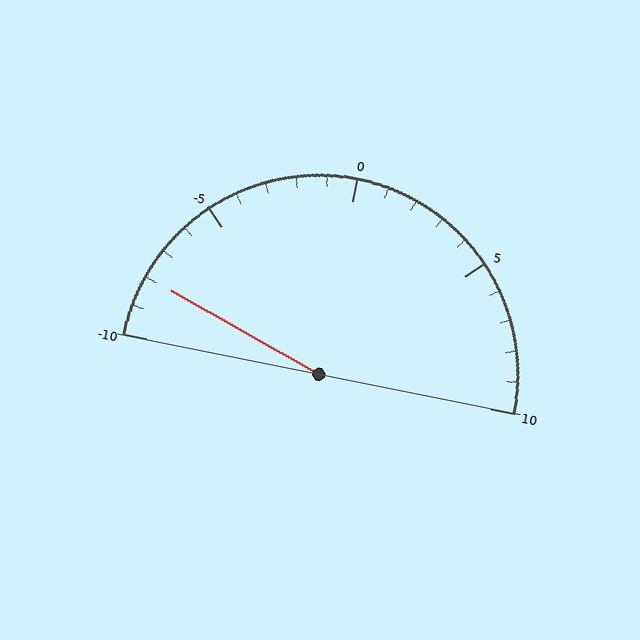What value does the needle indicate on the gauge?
The needle indicates approximately -8.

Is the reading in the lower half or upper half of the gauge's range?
The reading is in the lower half of the range (-10 to 10).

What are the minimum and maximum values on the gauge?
The gauge ranges from -10 to 10.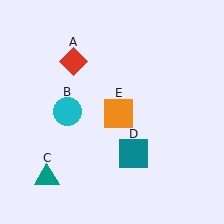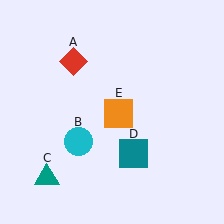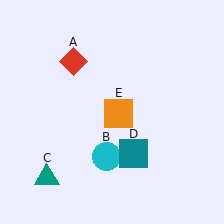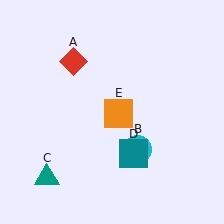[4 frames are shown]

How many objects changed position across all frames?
1 object changed position: cyan circle (object B).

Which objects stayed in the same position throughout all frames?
Red diamond (object A) and teal triangle (object C) and teal square (object D) and orange square (object E) remained stationary.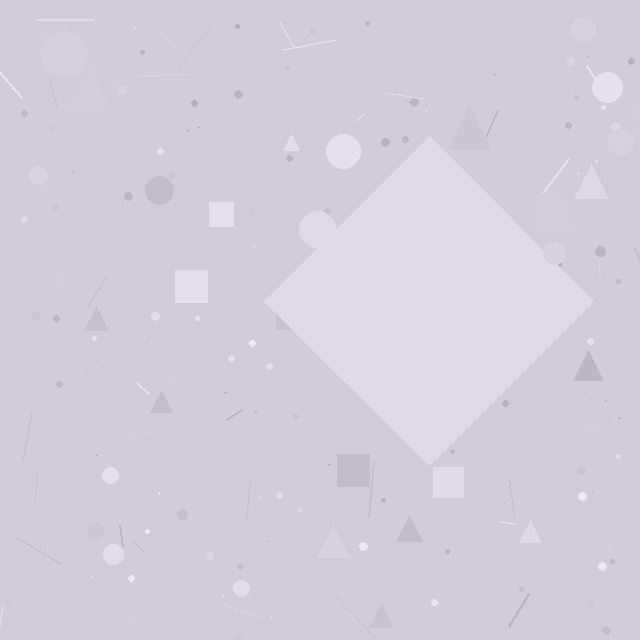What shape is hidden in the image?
A diamond is hidden in the image.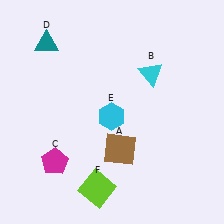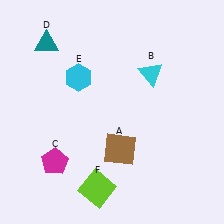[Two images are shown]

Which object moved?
The cyan hexagon (E) moved up.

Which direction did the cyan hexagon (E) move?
The cyan hexagon (E) moved up.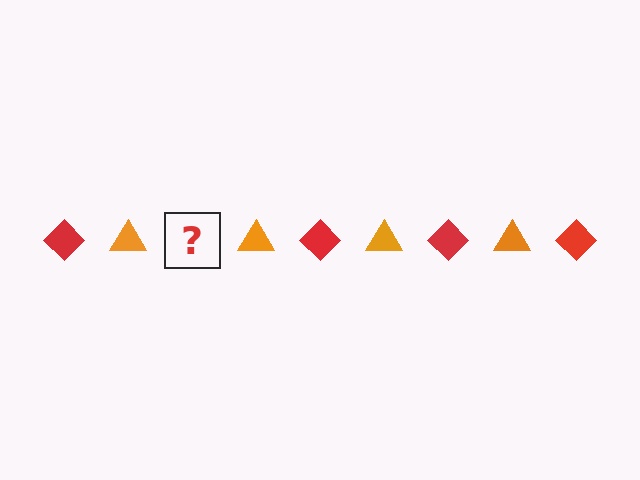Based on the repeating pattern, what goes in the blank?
The blank should be a red diamond.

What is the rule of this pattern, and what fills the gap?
The rule is that the pattern alternates between red diamond and orange triangle. The gap should be filled with a red diamond.